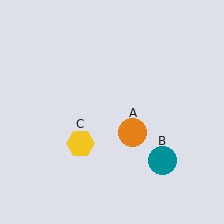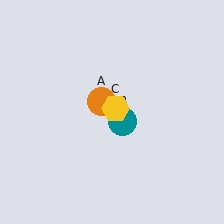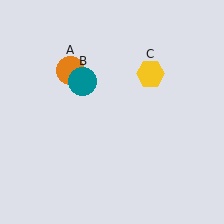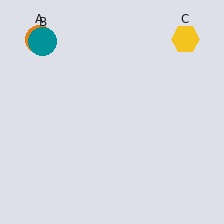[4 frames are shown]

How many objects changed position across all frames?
3 objects changed position: orange circle (object A), teal circle (object B), yellow hexagon (object C).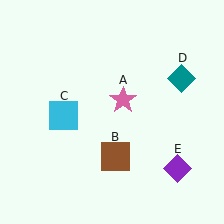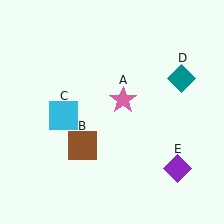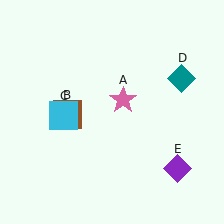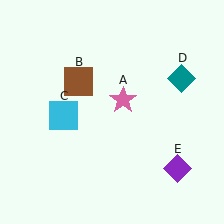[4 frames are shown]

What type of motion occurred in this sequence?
The brown square (object B) rotated clockwise around the center of the scene.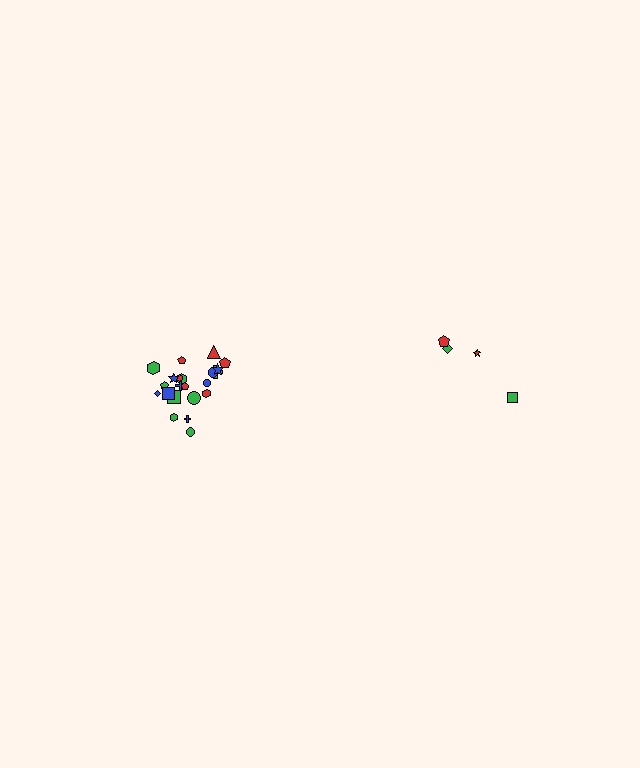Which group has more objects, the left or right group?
The left group.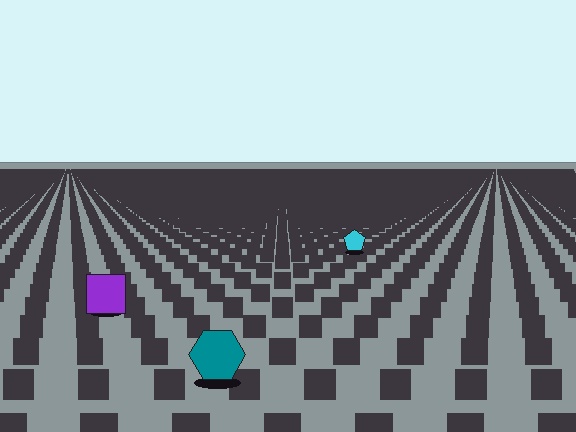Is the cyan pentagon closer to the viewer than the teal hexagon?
No. The teal hexagon is closer — you can tell from the texture gradient: the ground texture is coarser near it.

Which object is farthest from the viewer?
The cyan pentagon is farthest from the viewer. It appears smaller and the ground texture around it is denser.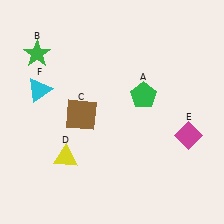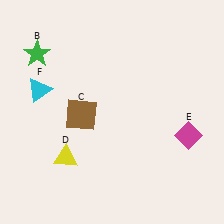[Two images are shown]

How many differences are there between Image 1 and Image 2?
There is 1 difference between the two images.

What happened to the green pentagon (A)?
The green pentagon (A) was removed in Image 2. It was in the top-right area of Image 1.